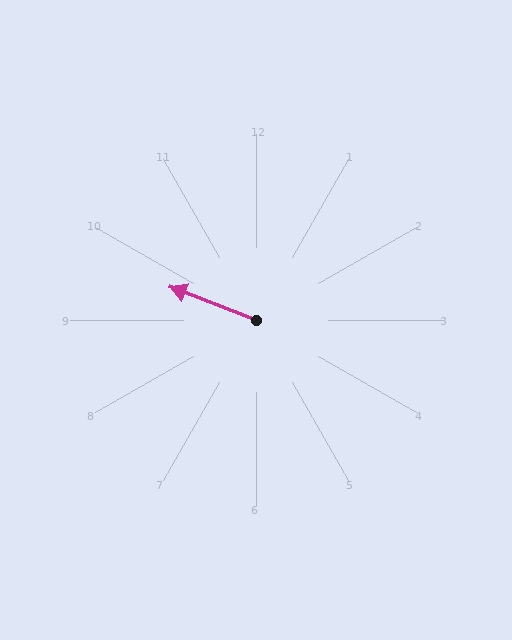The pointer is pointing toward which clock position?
Roughly 10 o'clock.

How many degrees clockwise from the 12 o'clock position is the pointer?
Approximately 291 degrees.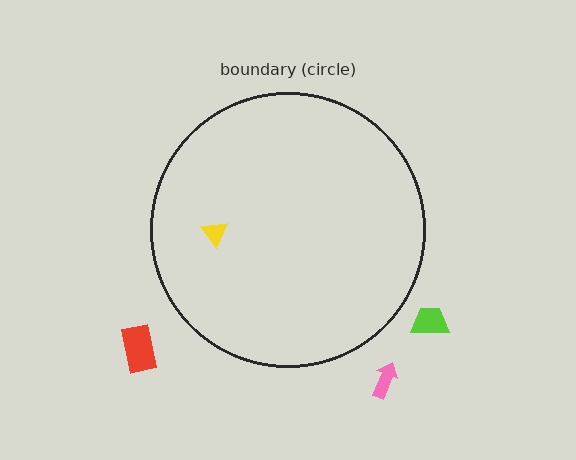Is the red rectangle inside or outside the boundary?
Outside.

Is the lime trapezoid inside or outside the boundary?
Outside.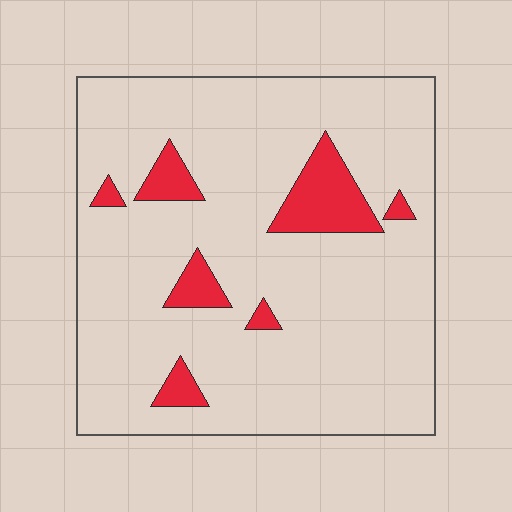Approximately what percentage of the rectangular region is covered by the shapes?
Approximately 10%.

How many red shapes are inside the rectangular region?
7.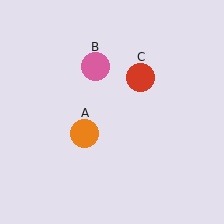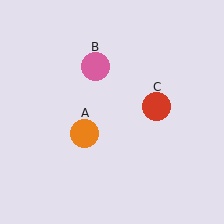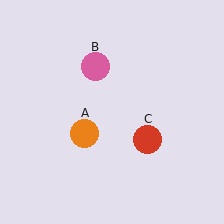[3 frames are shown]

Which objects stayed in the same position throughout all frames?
Orange circle (object A) and pink circle (object B) remained stationary.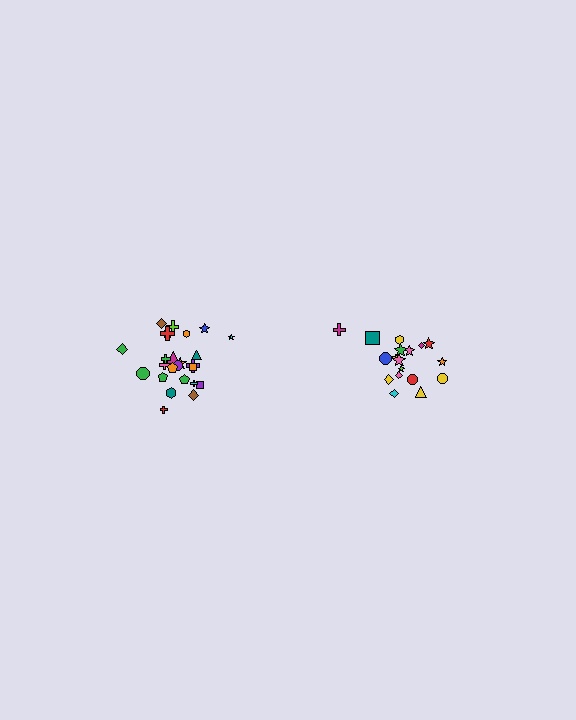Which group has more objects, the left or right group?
The left group.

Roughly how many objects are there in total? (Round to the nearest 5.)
Roughly 45 objects in total.